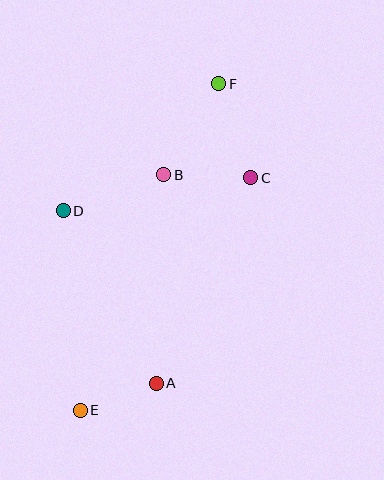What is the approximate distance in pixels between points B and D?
The distance between B and D is approximately 107 pixels.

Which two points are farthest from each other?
Points E and F are farthest from each other.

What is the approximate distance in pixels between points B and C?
The distance between B and C is approximately 87 pixels.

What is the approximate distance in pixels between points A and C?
The distance between A and C is approximately 226 pixels.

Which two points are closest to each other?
Points A and E are closest to each other.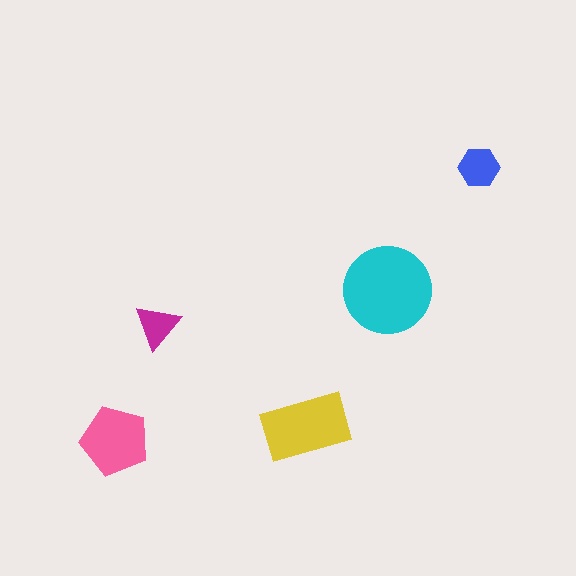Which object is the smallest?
The magenta triangle.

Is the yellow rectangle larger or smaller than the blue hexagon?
Larger.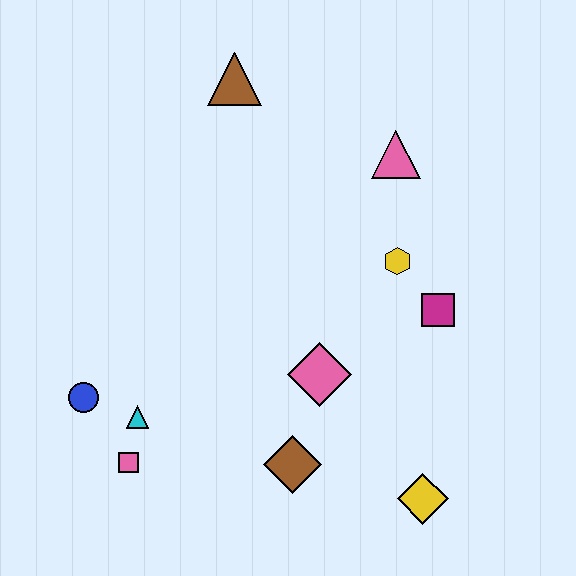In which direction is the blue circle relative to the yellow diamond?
The blue circle is to the left of the yellow diamond.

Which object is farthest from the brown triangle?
The yellow diamond is farthest from the brown triangle.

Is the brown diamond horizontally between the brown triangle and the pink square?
No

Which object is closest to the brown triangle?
The pink triangle is closest to the brown triangle.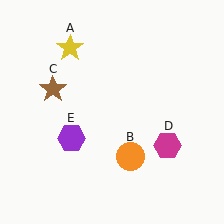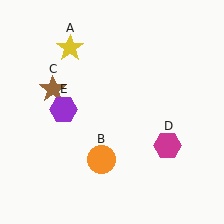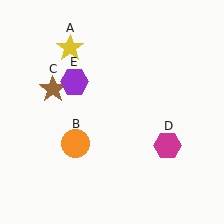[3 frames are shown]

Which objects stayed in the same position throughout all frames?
Yellow star (object A) and brown star (object C) and magenta hexagon (object D) remained stationary.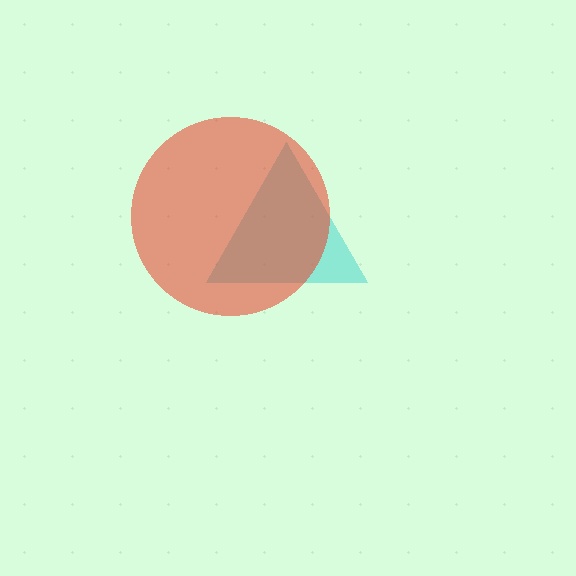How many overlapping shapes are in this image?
There are 2 overlapping shapes in the image.